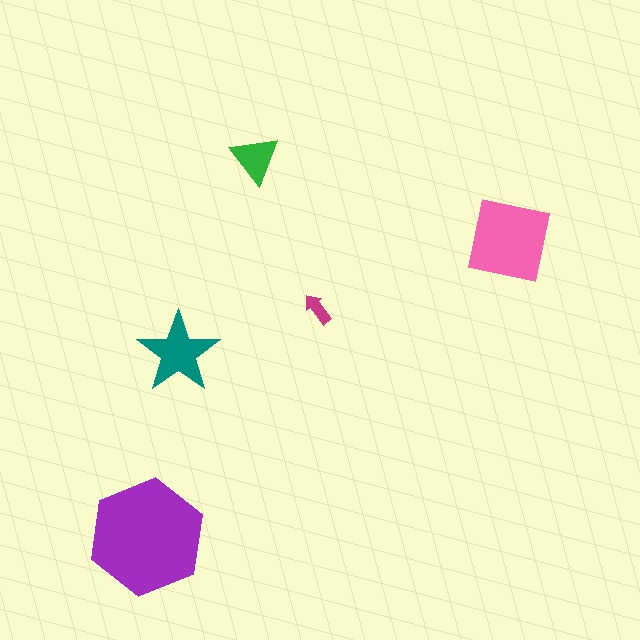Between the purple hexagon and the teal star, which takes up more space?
The purple hexagon.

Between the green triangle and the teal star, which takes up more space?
The teal star.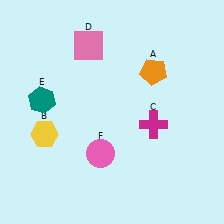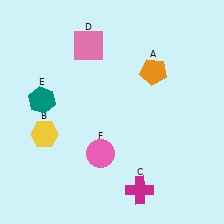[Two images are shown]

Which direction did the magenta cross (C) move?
The magenta cross (C) moved down.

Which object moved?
The magenta cross (C) moved down.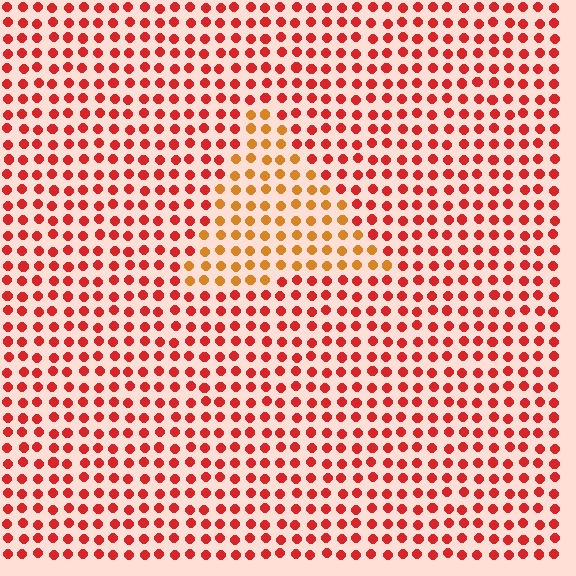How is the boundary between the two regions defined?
The boundary is defined purely by a slight shift in hue (about 34 degrees). Spacing, size, and orientation are identical on both sides.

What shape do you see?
I see a triangle.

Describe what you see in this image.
The image is filled with small red elements in a uniform arrangement. A triangle-shaped region is visible where the elements are tinted to a slightly different hue, forming a subtle color boundary.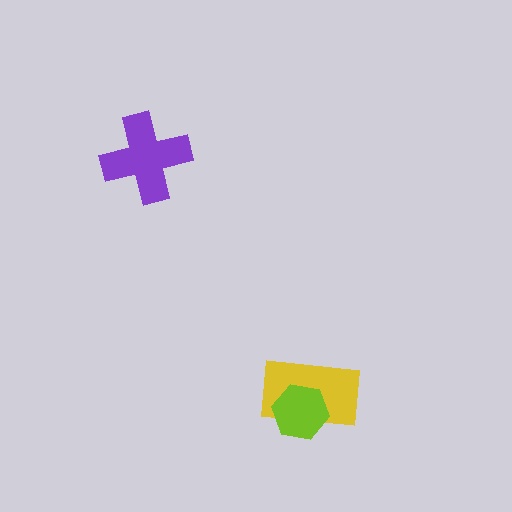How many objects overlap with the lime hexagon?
1 object overlaps with the lime hexagon.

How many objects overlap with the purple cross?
0 objects overlap with the purple cross.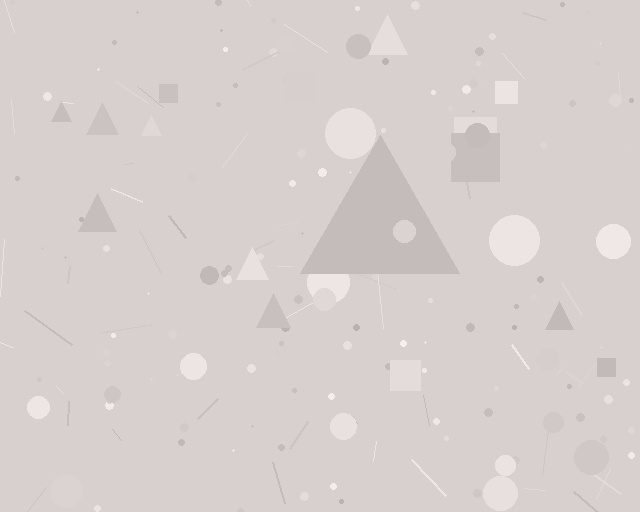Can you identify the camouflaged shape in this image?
The camouflaged shape is a triangle.